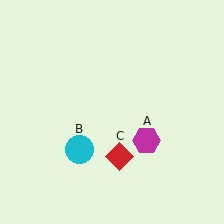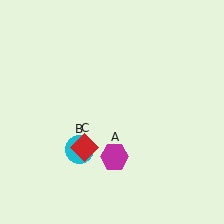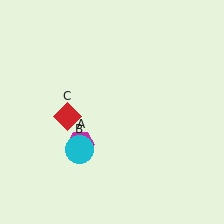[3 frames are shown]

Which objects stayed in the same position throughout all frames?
Cyan circle (object B) remained stationary.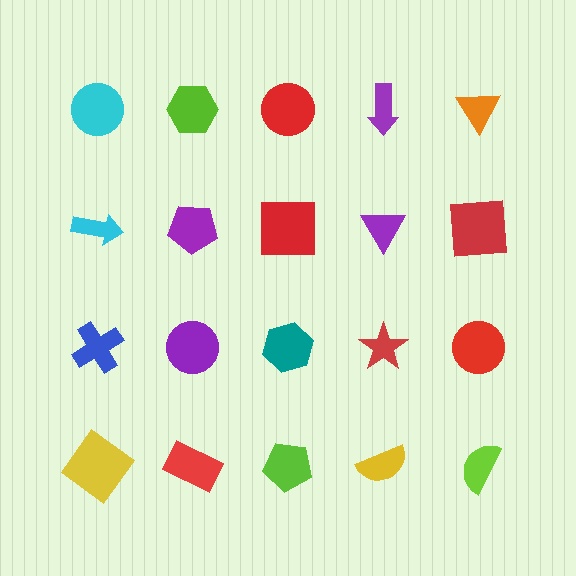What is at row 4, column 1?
A yellow diamond.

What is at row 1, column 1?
A cyan circle.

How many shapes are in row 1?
5 shapes.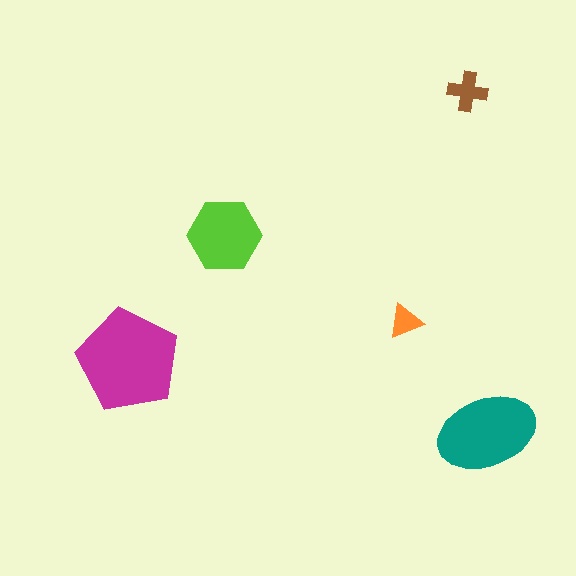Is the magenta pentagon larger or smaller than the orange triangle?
Larger.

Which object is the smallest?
The orange triangle.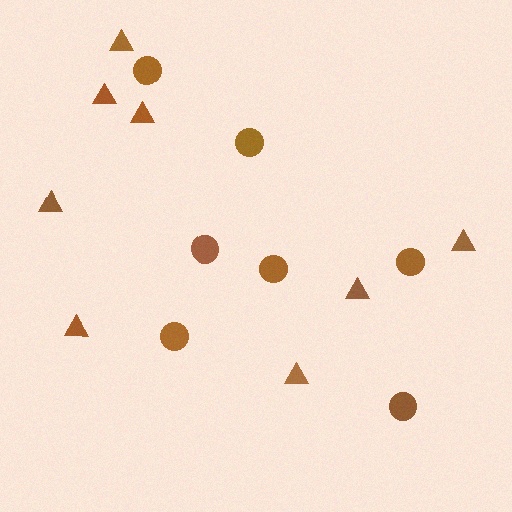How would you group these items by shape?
There are 2 groups: one group of triangles (8) and one group of circles (7).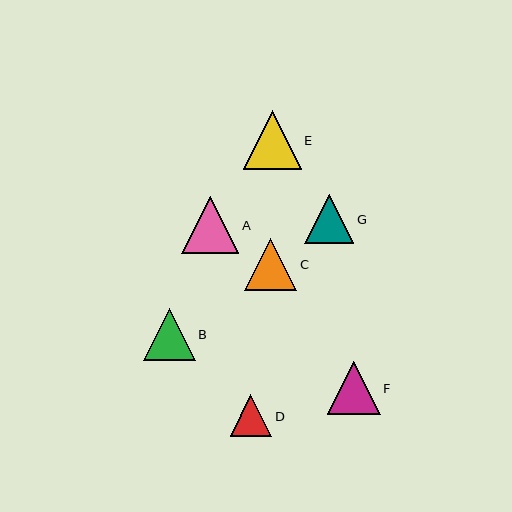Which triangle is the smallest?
Triangle D is the smallest with a size of approximately 42 pixels.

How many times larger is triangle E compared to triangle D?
Triangle E is approximately 1.4 times the size of triangle D.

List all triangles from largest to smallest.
From largest to smallest: E, A, F, C, B, G, D.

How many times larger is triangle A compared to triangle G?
Triangle A is approximately 1.2 times the size of triangle G.